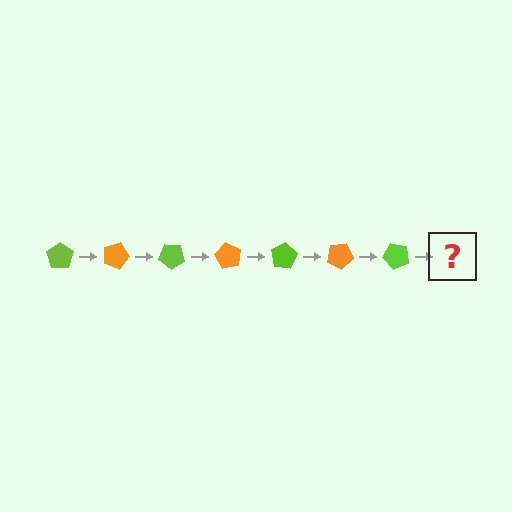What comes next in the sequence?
The next element should be an orange pentagon, rotated 140 degrees from the start.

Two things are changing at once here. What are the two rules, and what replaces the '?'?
The two rules are that it rotates 20 degrees each step and the color cycles through lime and orange. The '?' should be an orange pentagon, rotated 140 degrees from the start.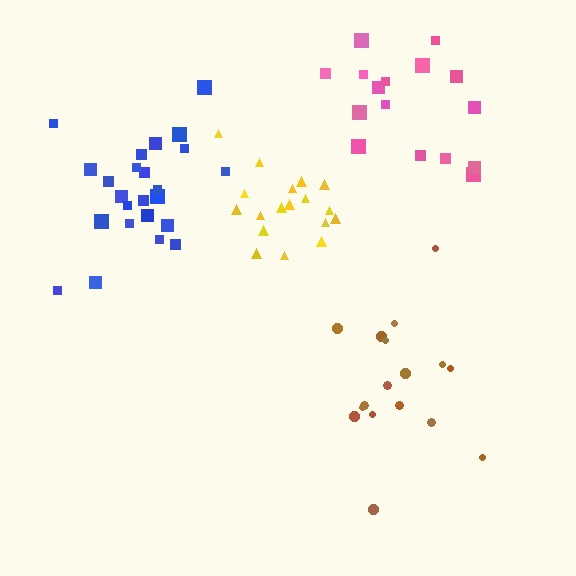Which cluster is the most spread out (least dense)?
Pink.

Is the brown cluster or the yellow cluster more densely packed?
Yellow.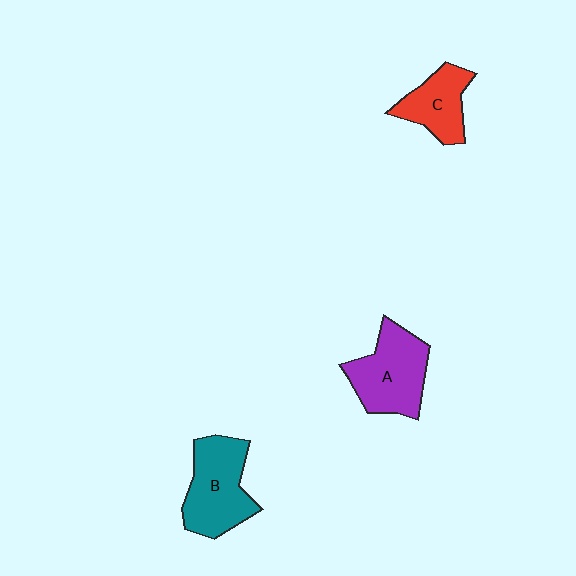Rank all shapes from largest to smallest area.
From largest to smallest: B (teal), A (purple), C (red).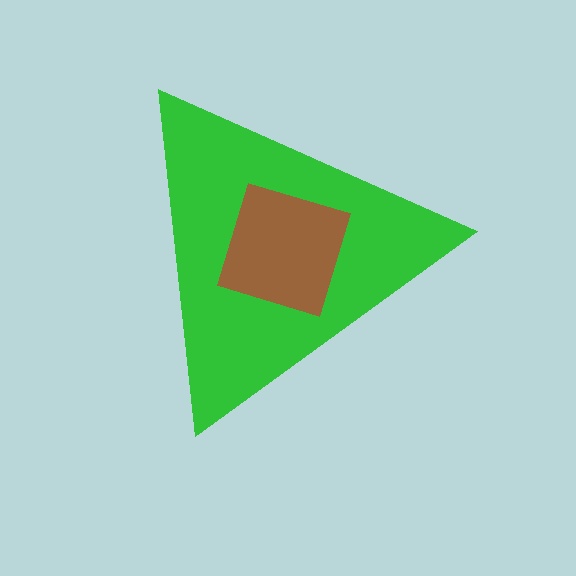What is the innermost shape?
The brown square.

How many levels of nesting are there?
2.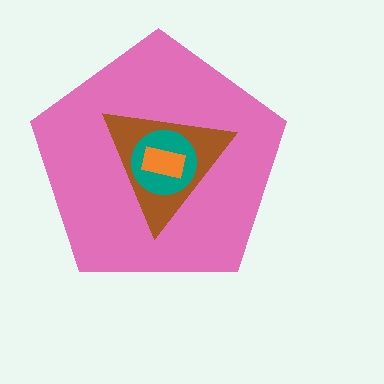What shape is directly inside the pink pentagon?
The brown triangle.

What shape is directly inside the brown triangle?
The teal circle.